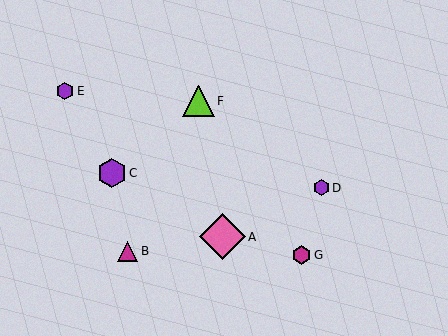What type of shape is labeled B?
Shape B is a magenta triangle.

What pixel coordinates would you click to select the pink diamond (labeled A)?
Click at (222, 237) to select the pink diamond A.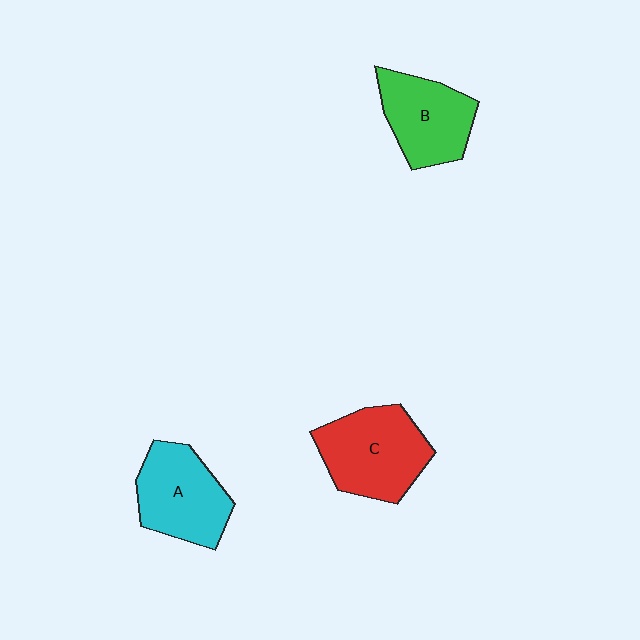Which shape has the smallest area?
Shape B (green).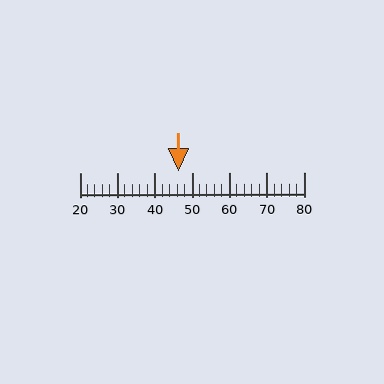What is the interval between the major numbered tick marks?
The major tick marks are spaced 10 units apart.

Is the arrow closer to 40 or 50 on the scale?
The arrow is closer to 50.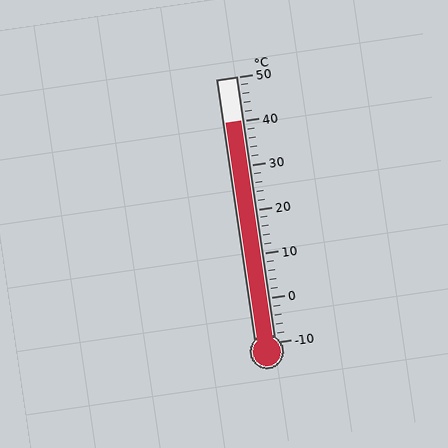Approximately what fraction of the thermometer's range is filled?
The thermometer is filled to approximately 85% of its range.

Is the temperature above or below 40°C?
The temperature is at 40°C.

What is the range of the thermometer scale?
The thermometer scale ranges from -10°C to 50°C.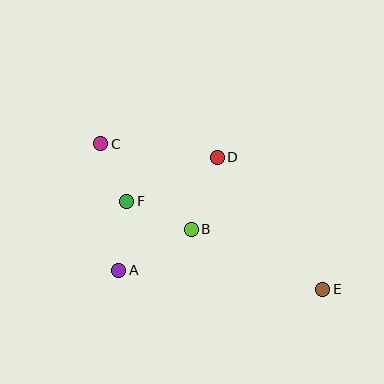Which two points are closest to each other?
Points C and F are closest to each other.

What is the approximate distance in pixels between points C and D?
The distance between C and D is approximately 117 pixels.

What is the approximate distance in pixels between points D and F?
The distance between D and F is approximately 100 pixels.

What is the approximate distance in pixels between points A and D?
The distance between A and D is approximately 150 pixels.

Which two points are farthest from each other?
Points C and E are farthest from each other.